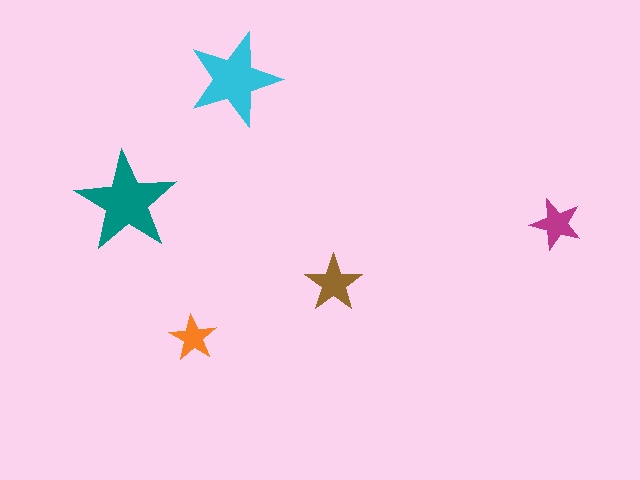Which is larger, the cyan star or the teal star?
The teal one.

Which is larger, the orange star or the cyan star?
The cyan one.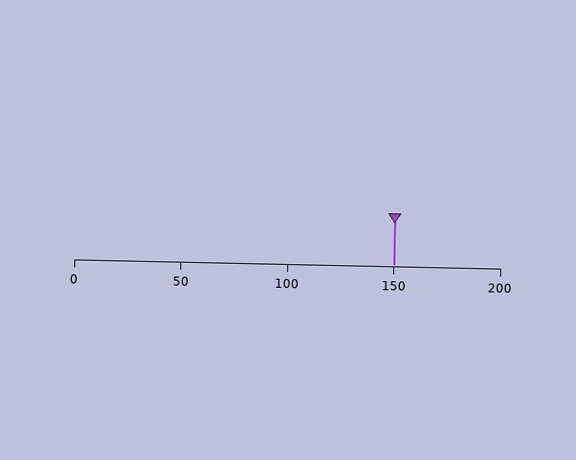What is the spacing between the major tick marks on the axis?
The major ticks are spaced 50 apart.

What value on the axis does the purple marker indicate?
The marker indicates approximately 150.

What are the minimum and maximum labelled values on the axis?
The axis runs from 0 to 200.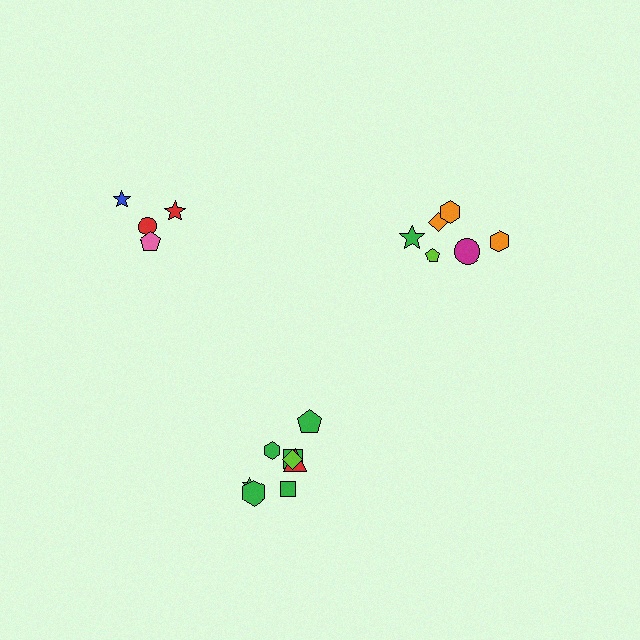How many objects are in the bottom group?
There are 8 objects.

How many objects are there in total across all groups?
There are 18 objects.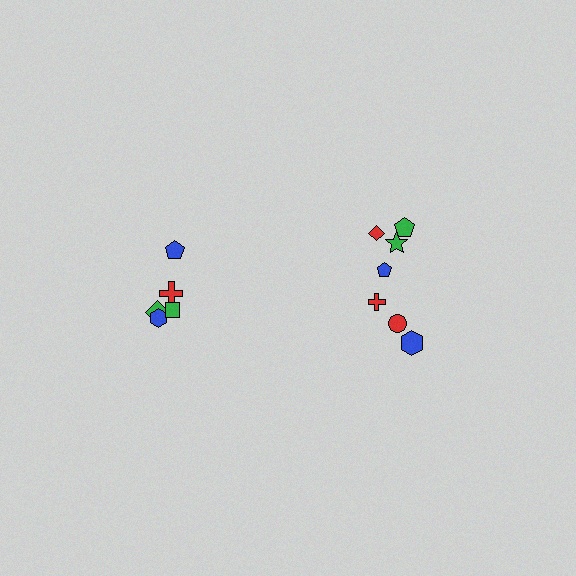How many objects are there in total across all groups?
There are 12 objects.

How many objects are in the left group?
There are 5 objects.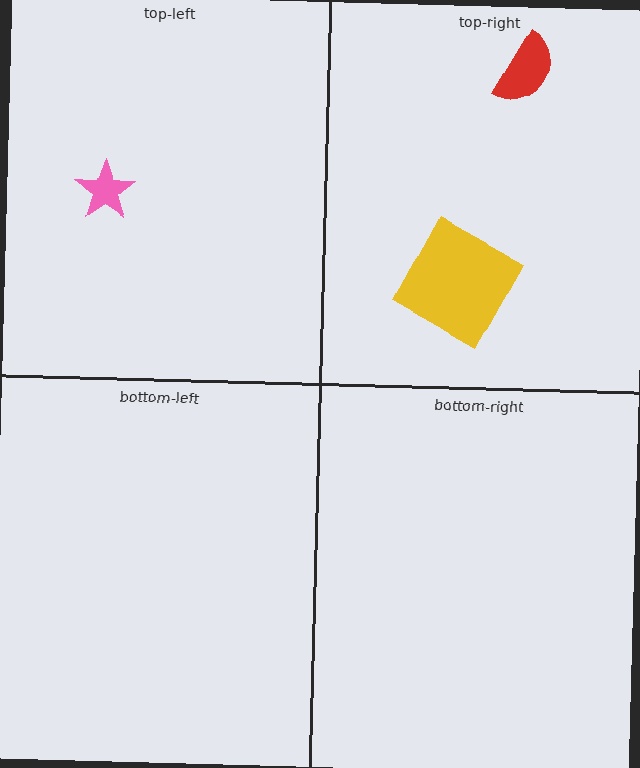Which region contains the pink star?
The top-left region.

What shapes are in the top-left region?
The pink star.